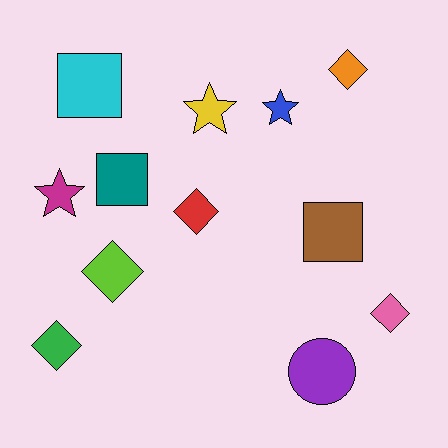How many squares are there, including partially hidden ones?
There are 3 squares.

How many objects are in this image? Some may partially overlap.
There are 12 objects.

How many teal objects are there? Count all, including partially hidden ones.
There is 1 teal object.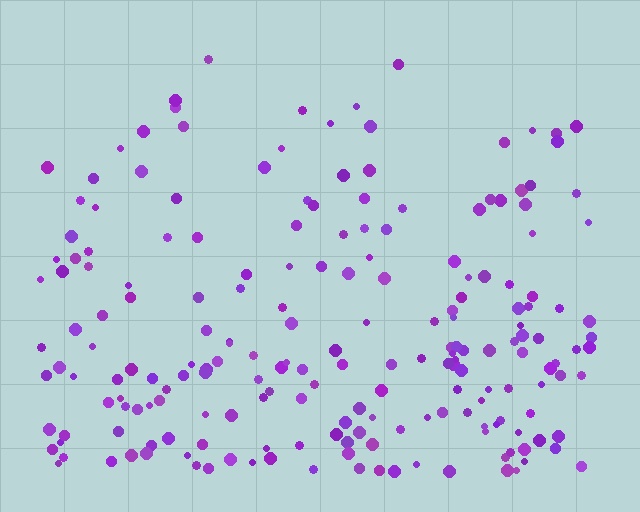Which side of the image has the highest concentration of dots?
The bottom.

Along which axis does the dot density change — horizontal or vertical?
Vertical.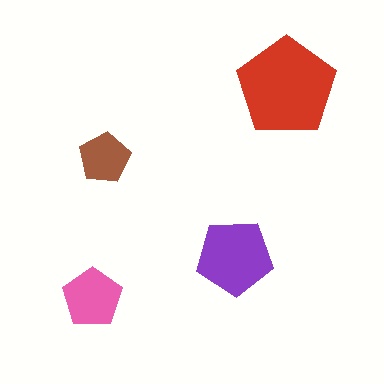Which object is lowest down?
The pink pentagon is bottommost.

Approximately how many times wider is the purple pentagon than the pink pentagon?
About 1.5 times wider.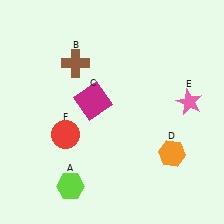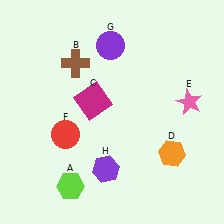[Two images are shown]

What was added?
A purple circle (G), a purple hexagon (H) were added in Image 2.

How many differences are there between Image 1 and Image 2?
There are 2 differences between the two images.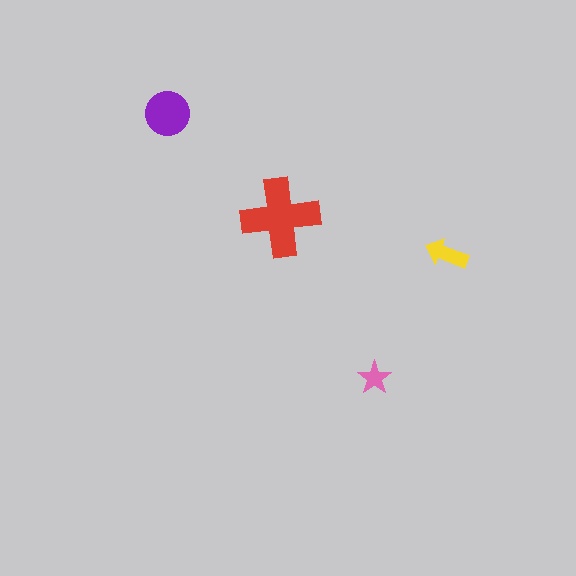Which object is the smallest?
The pink star.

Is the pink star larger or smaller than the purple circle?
Smaller.